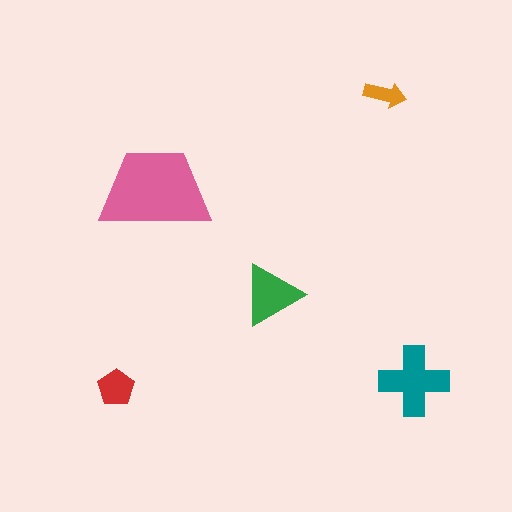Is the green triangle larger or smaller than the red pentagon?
Larger.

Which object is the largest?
The pink trapezoid.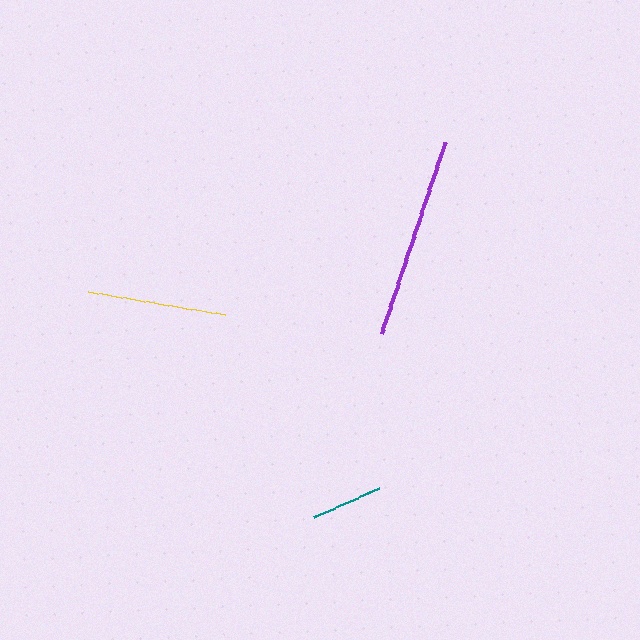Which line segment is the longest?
The purple line is the longest at approximately 202 pixels.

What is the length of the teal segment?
The teal segment is approximately 72 pixels long.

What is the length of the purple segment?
The purple segment is approximately 202 pixels long.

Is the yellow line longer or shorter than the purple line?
The purple line is longer than the yellow line.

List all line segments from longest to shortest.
From longest to shortest: purple, yellow, teal.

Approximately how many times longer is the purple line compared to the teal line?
The purple line is approximately 2.8 times the length of the teal line.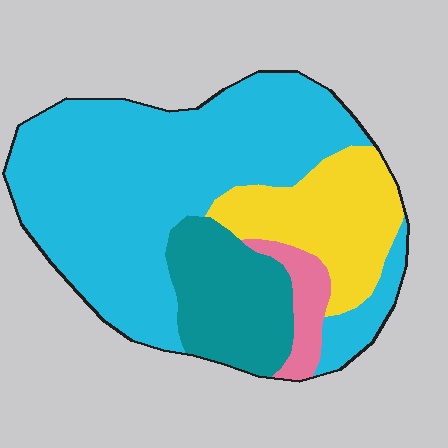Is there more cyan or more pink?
Cyan.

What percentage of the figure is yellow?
Yellow takes up about one sixth (1/6) of the figure.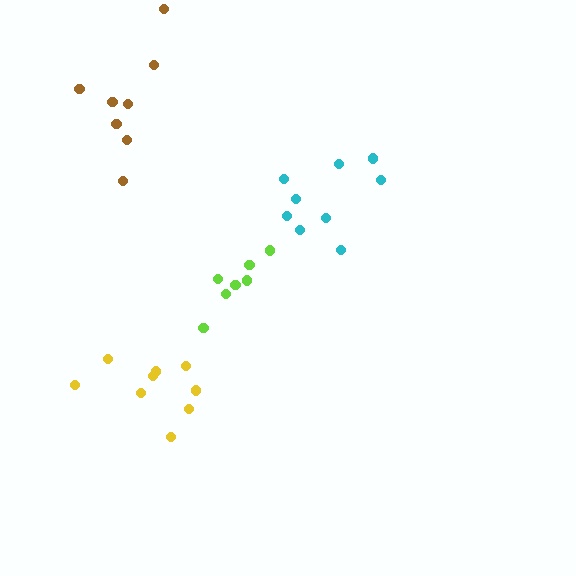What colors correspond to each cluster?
The clusters are colored: yellow, cyan, brown, lime.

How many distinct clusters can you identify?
There are 4 distinct clusters.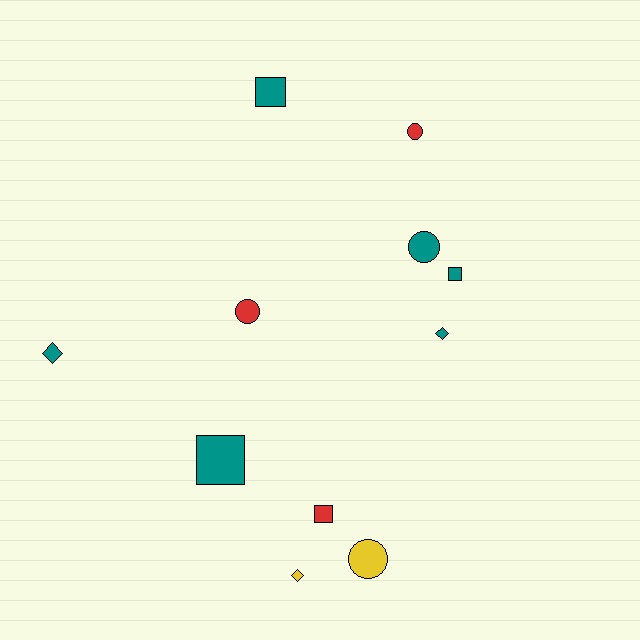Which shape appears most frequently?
Square, with 4 objects.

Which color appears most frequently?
Teal, with 6 objects.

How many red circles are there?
There are 2 red circles.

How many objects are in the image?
There are 11 objects.